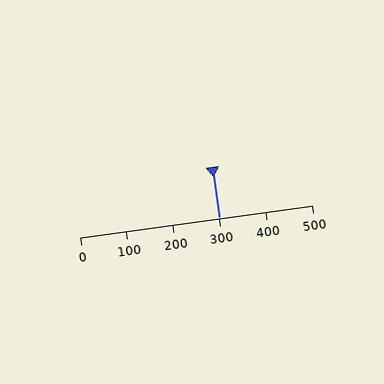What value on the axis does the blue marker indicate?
The marker indicates approximately 300.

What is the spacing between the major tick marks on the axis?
The major ticks are spaced 100 apart.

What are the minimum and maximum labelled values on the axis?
The axis runs from 0 to 500.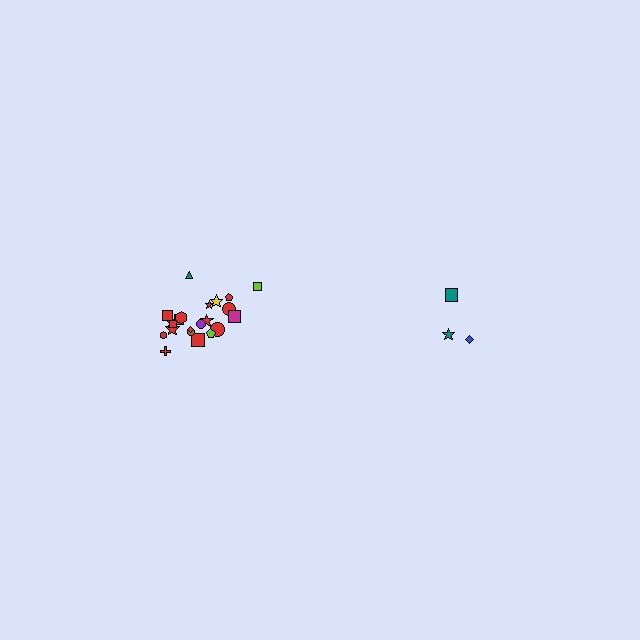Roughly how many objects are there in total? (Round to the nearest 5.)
Roughly 25 objects in total.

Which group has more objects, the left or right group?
The left group.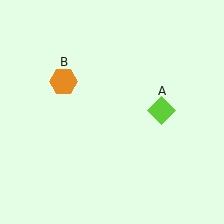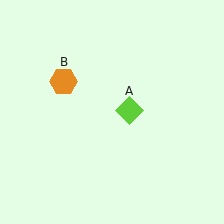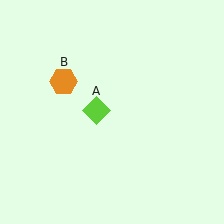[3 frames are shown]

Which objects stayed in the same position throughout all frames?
Orange hexagon (object B) remained stationary.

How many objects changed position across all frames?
1 object changed position: lime diamond (object A).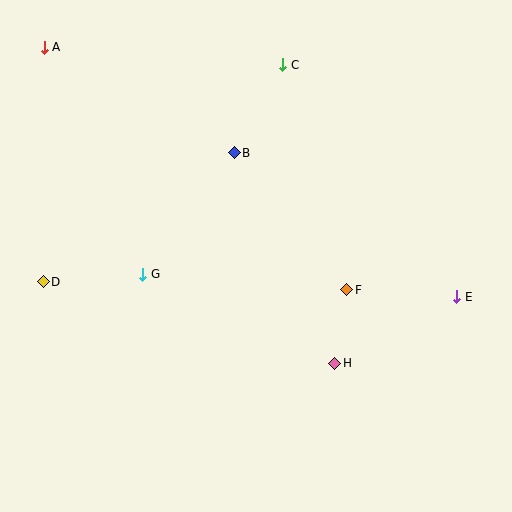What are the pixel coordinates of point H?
Point H is at (335, 363).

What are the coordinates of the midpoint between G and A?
The midpoint between G and A is at (93, 161).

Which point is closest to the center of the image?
Point F at (347, 290) is closest to the center.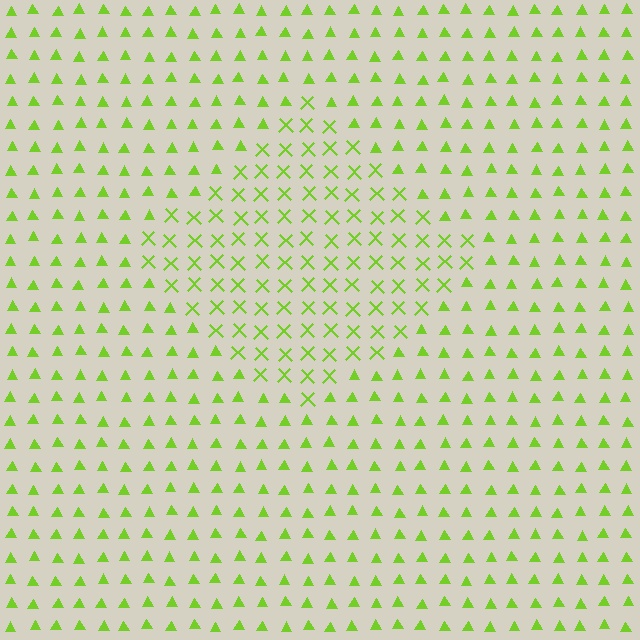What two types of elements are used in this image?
The image uses X marks inside the diamond region and triangles outside it.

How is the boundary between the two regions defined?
The boundary is defined by a change in element shape: X marks inside vs. triangles outside. All elements share the same color and spacing.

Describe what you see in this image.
The image is filled with small lime elements arranged in a uniform grid. A diamond-shaped region contains X marks, while the surrounding area contains triangles. The boundary is defined purely by the change in element shape.